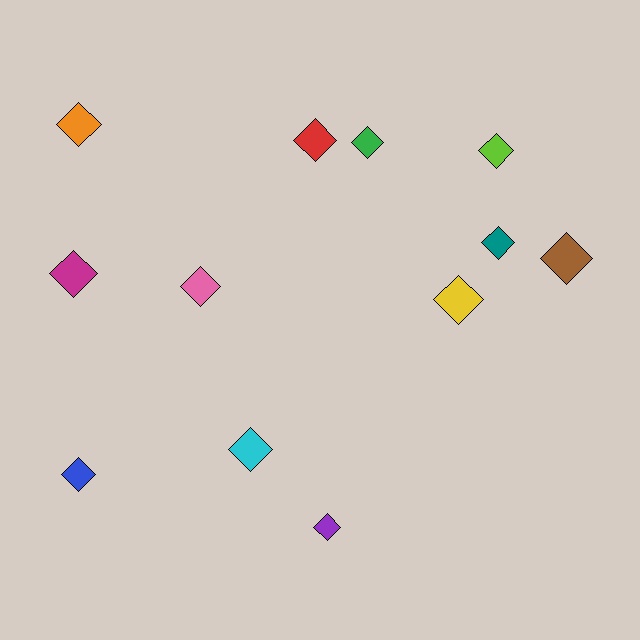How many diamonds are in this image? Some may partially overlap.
There are 12 diamonds.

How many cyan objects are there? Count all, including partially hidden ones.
There is 1 cyan object.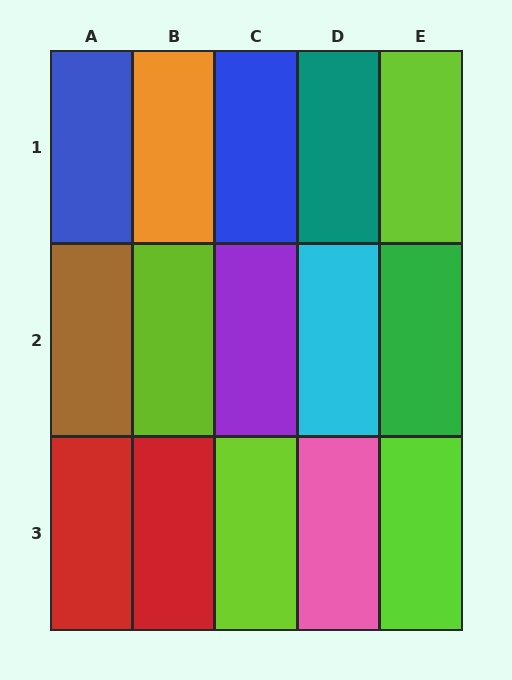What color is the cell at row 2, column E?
Green.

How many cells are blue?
2 cells are blue.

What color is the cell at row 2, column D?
Cyan.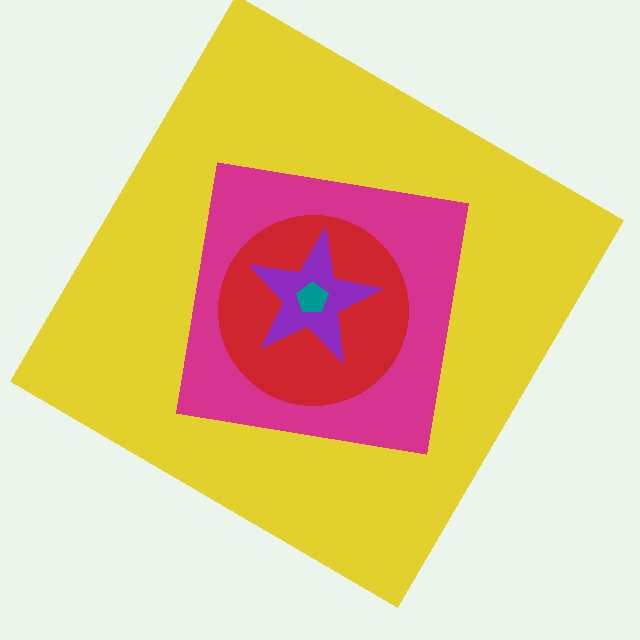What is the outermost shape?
The yellow diamond.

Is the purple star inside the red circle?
Yes.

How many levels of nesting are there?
5.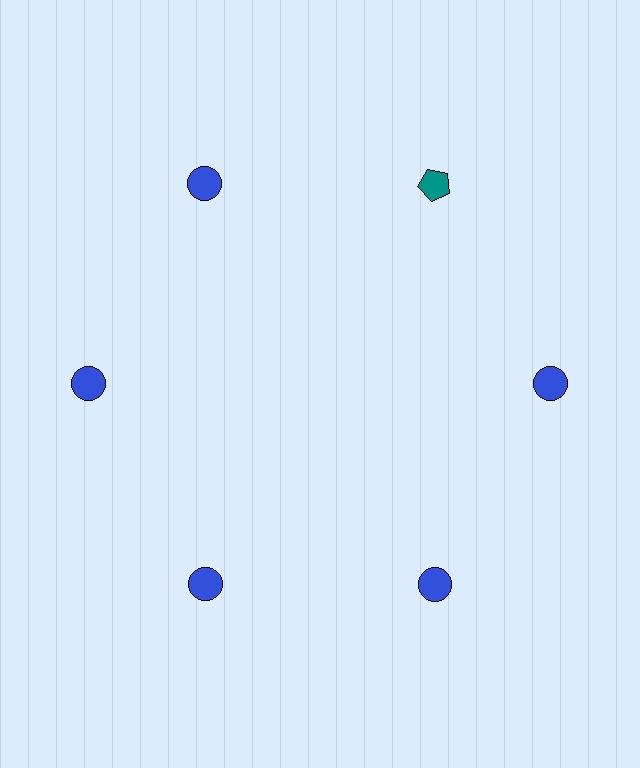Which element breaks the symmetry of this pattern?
The teal pentagon at roughly the 1 o'clock position breaks the symmetry. All other shapes are blue circles.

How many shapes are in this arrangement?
There are 6 shapes arranged in a ring pattern.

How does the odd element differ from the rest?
It differs in both color (teal instead of blue) and shape (pentagon instead of circle).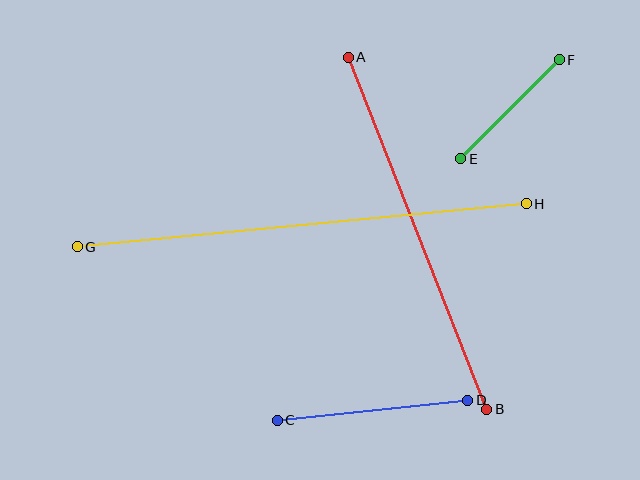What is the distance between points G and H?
The distance is approximately 451 pixels.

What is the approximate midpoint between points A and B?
The midpoint is at approximately (418, 233) pixels.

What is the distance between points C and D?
The distance is approximately 192 pixels.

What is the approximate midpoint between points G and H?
The midpoint is at approximately (302, 225) pixels.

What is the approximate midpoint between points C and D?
The midpoint is at approximately (372, 410) pixels.